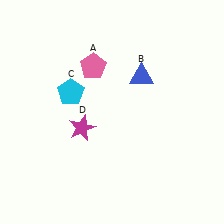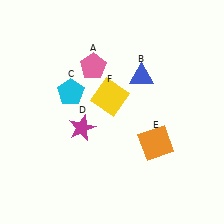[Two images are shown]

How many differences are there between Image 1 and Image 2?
There are 2 differences between the two images.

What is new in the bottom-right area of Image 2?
An orange square (E) was added in the bottom-right area of Image 2.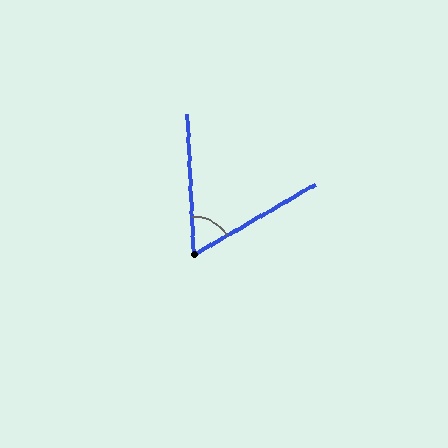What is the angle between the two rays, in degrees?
Approximately 63 degrees.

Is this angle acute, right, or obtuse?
It is acute.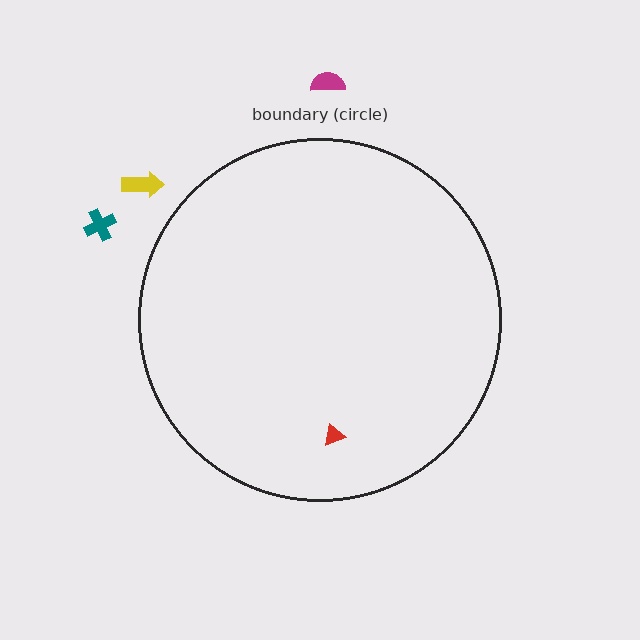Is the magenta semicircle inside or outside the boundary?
Outside.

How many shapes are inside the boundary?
1 inside, 3 outside.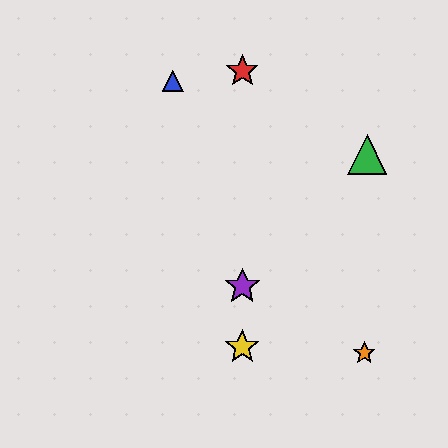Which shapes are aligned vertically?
The red star, the yellow star, the purple star are aligned vertically.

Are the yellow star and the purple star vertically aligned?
Yes, both are at x≈242.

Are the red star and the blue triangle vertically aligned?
No, the red star is at x≈242 and the blue triangle is at x≈173.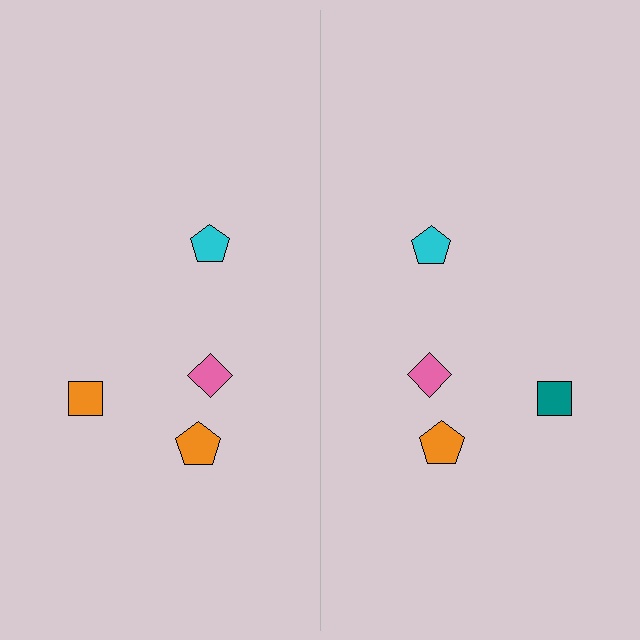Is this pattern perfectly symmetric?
No, the pattern is not perfectly symmetric. The teal square on the right side breaks the symmetry — its mirror counterpart is orange.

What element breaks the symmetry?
The teal square on the right side breaks the symmetry — its mirror counterpart is orange.